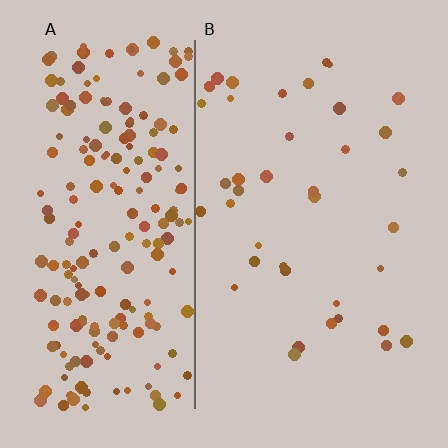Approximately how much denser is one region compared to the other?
Approximately 5.5× — region A over region B.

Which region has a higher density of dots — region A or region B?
A (the left).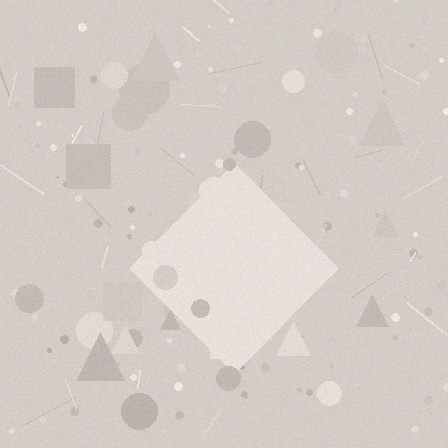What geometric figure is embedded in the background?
A diamond is embedded in the background.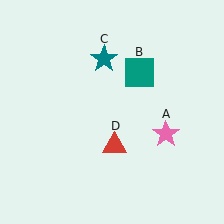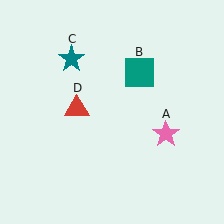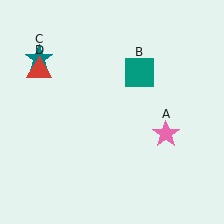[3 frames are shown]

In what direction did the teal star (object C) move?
The teal star (object C) moved left.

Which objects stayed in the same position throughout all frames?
Pink star (object A) and teal square (object B) remained stationary.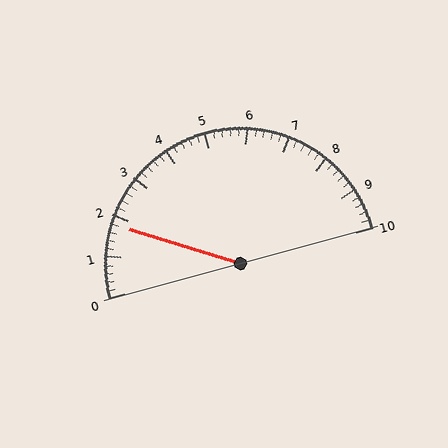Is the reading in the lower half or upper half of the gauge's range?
The reading is in the lower half of the range (0 to 10).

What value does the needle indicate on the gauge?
The needle indicates approximately 1.8.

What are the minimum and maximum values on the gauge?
The gauge ranges from 0 to 10.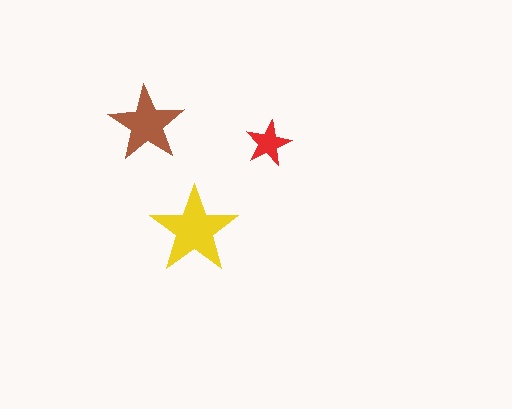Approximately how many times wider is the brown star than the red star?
About 1.5 times wider.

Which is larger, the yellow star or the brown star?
The yellow one.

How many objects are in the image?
There are 3 objects in the image.